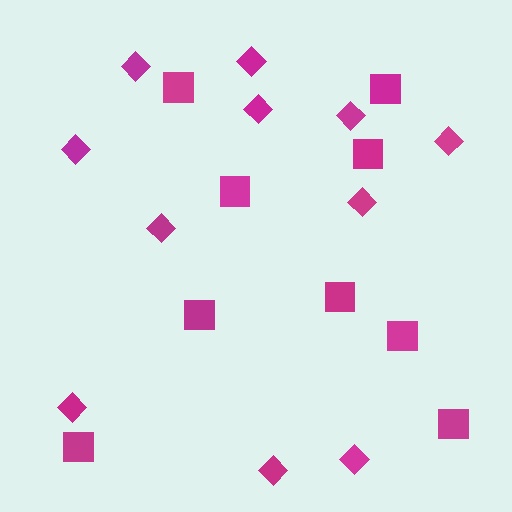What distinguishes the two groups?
There are 2 groups: one group of diamonds (11) and one group of squares (9).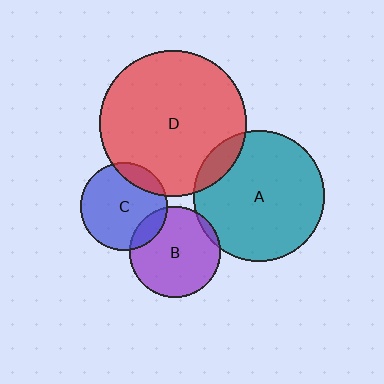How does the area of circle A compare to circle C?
Approximately 2.2 times.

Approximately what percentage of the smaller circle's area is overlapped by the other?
Approximately 15%.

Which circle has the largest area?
Circle D (red).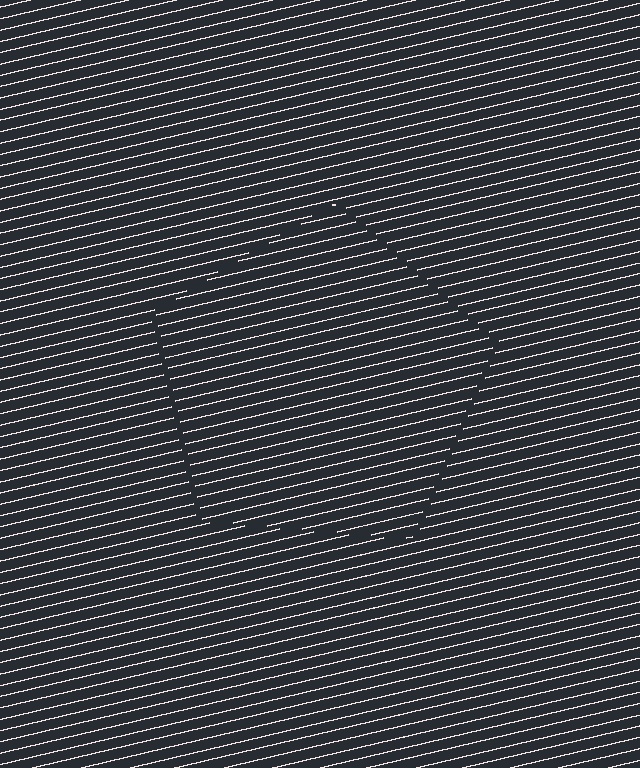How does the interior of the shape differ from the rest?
The interior of the shape contains the same grating, shifted by half a period — the contour is defined by the phase discontinuity where line-ends from the inner and outer gratings abut.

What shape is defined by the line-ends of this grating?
An illusory pentagon. The interior of the shape contains the same grating, shifted by half a period — the contour is defined by the phase discontinuity where line-ends from the inner and outer gratings abut.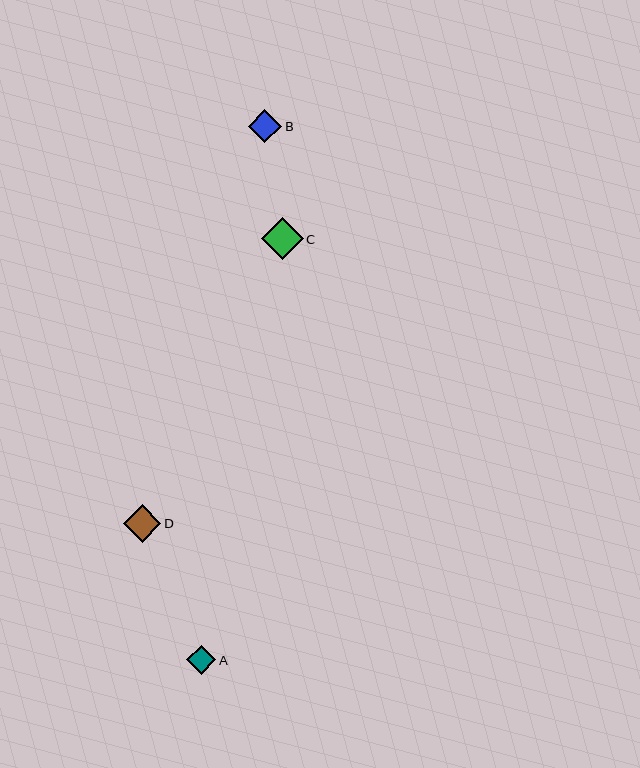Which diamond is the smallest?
Diamond A is the smallest with a size of approximately 30 pixels.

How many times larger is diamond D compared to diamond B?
Diamond D is approximately 1.1 times the size of diamond B.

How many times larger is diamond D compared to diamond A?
Diamond D is approximately 1.3 times the size of diamond A.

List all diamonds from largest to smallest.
From largest to smallest: C, D, B, A.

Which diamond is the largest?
Diamond C is the largest with a size of approximately 42 pixels.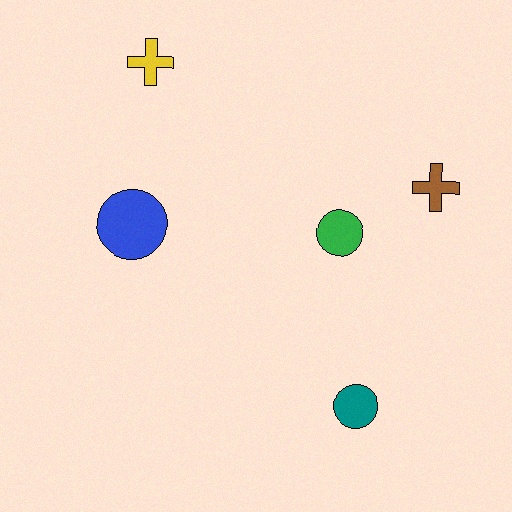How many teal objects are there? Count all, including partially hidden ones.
There is 1 teal object.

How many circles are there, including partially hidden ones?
There are 3 circles.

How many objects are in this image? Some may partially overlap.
There are 5 objects.